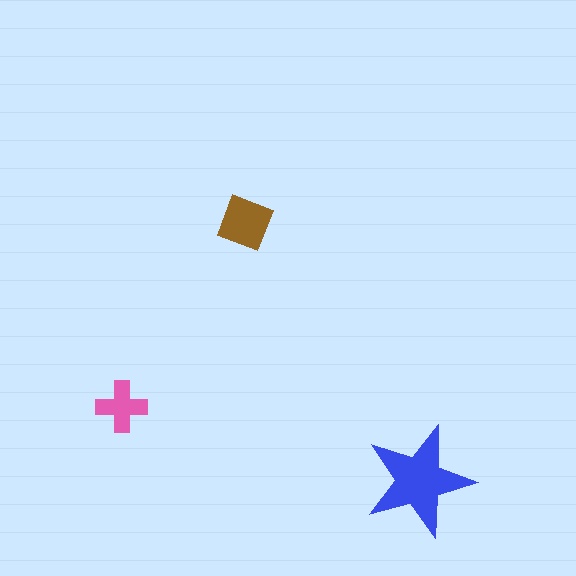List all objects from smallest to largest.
The pink cross, the brown square, the blue star.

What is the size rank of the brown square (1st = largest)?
2nd.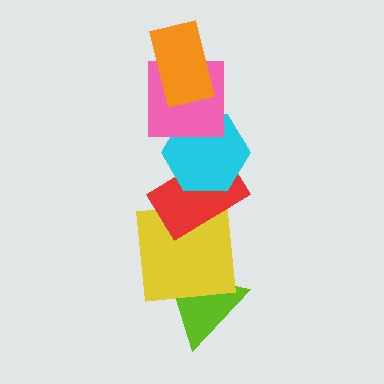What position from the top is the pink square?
The pink square is 2nd from the top.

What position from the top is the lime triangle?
The lime triangle is 6th from the top.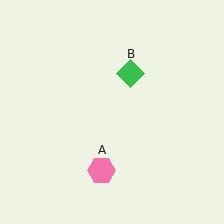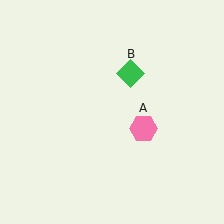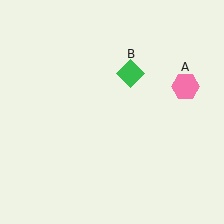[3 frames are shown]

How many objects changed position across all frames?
1 object changed position: pink hexagon (object A).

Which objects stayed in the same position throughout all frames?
Green diamond (object B) remained stationary.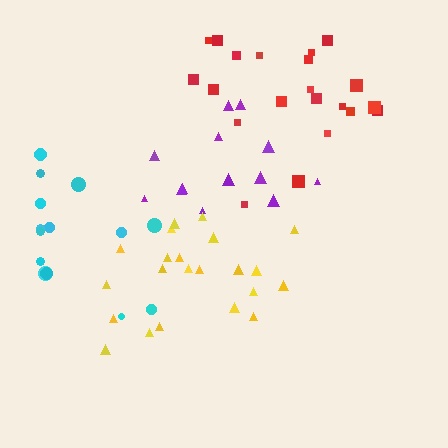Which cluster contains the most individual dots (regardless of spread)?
Yellow (22).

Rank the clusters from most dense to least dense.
cyan, yellow, red, purple.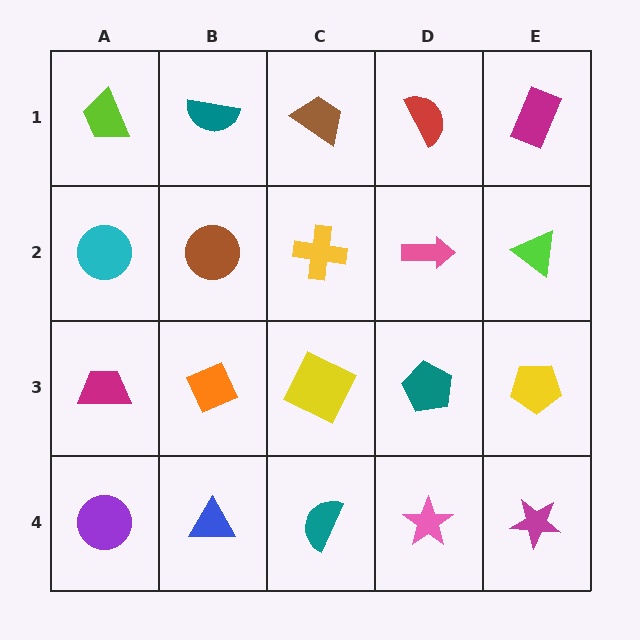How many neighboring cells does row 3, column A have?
3.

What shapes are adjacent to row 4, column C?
A yellow square (row 3, column C), a blue triangle (row 4, column B), a pink star (row 4, column D).